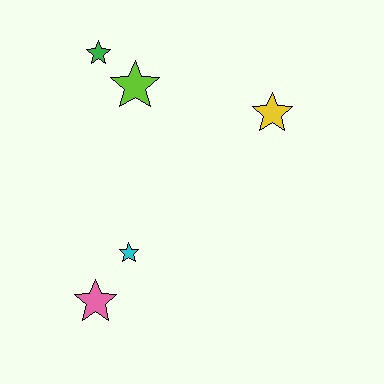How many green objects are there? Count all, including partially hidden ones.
There is 1 green object.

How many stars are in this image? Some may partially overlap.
There are 5 stars.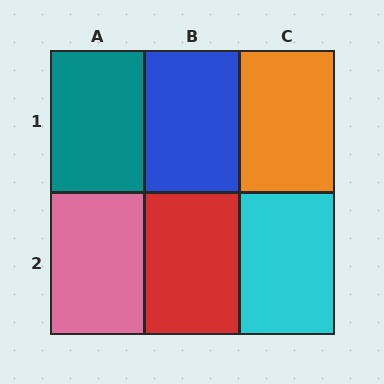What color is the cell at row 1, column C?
Orange.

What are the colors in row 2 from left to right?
Pink, red, cyan.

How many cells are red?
1 cell is red.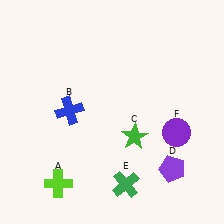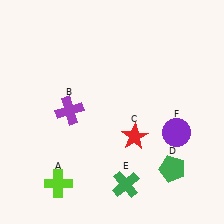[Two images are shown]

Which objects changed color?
B changed from blue to purple. C changed from green to red. D changed from purple to green.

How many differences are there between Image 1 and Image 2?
There are 3 differences between the two images.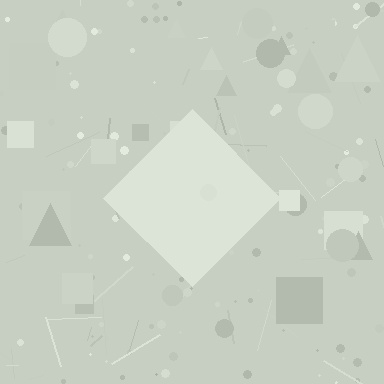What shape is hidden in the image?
A diamond is hidden in the image.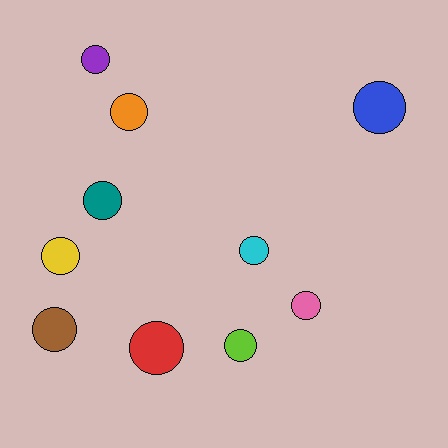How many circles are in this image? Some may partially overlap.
There are 10 circles.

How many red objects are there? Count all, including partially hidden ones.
There is 1 red object.